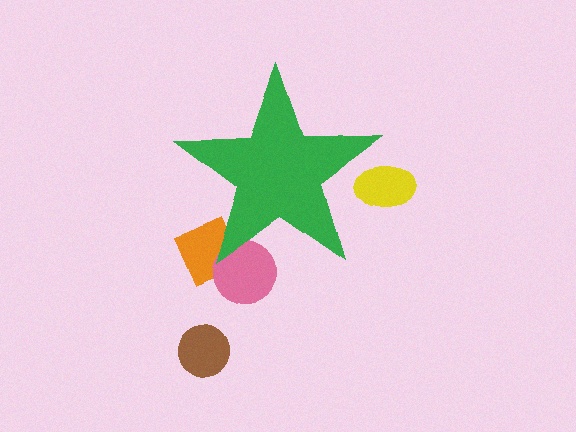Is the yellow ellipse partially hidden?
Yes, the yellow ellipse is partially hidden behind the green star.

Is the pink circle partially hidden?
Yes, the pink circle is partially hidden behind the green star.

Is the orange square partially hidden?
Yes, the orange square is partially hidden behind the green star.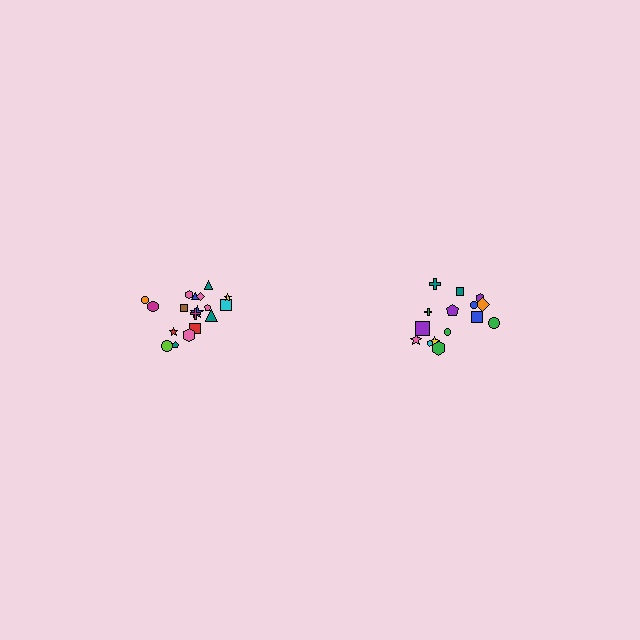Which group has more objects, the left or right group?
The left group.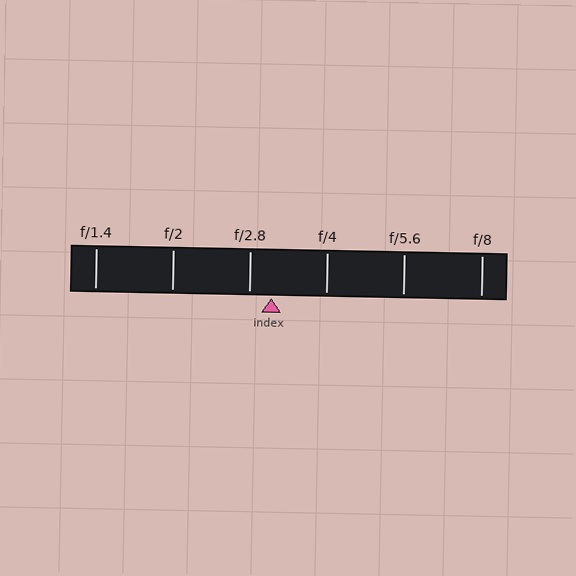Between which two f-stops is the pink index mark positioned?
The index mark is between f/2.8 and f/4.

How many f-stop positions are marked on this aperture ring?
There are 6 f-stop positions marked.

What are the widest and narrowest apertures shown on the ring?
The widest aperture shown is f/1.4 and the narrowest is f/8.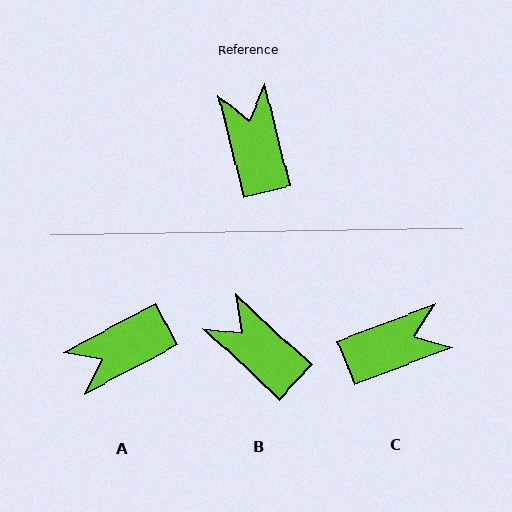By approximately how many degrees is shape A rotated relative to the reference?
Approximately 104 degrees counter-clockwise.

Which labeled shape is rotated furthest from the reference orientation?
A, about 104 degrees away.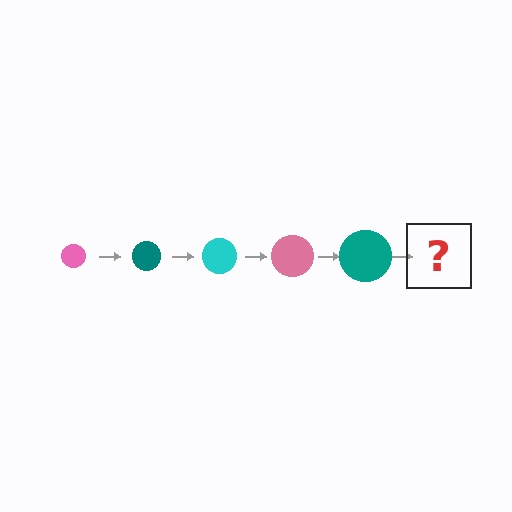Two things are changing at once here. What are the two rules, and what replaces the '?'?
The two rules are that the circle grows larger each step and the color cycles through pink, teal, and cyan. The '?' should be a cyan circle, larger than the previous one.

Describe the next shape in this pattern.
It should be a cyan circle, larger than the previous one.